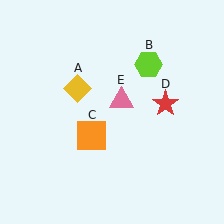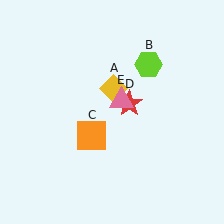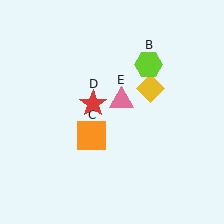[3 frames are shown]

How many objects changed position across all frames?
2 objects changed position: yellow diamond (object A), red star (object D).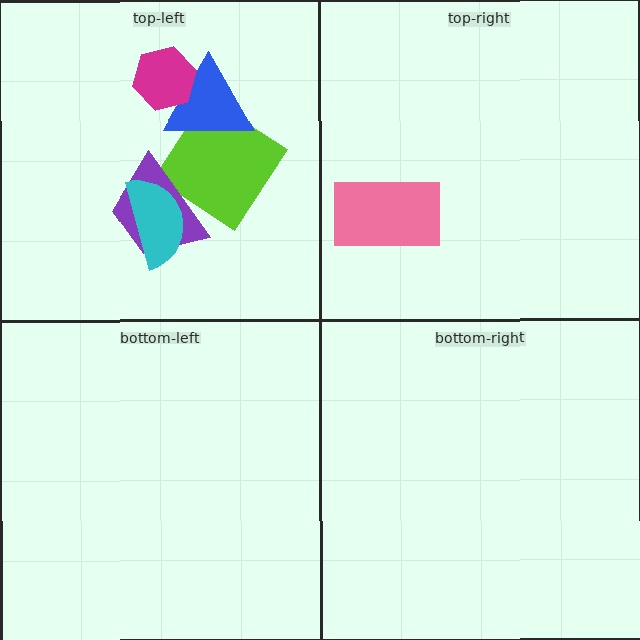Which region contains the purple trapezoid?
The top-left region.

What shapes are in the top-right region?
The pink rectangle.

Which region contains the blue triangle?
The top-left region.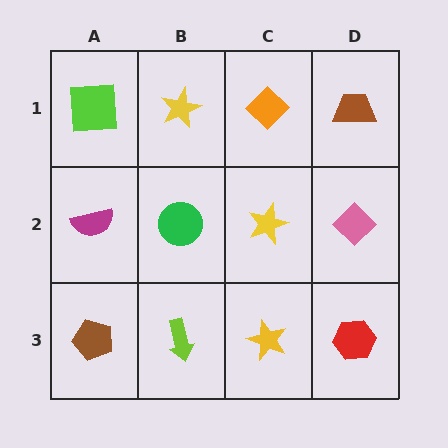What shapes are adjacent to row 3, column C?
A yellow star (row 2, column C), a lime arrow (row 3, column B), a red hexagon (row 3, column D).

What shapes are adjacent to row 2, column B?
A yellow star (row 1, column B), a lime arrow (row 3, column B), a magenta semicircle (row 2, column A), a yellow star (row 2, column C).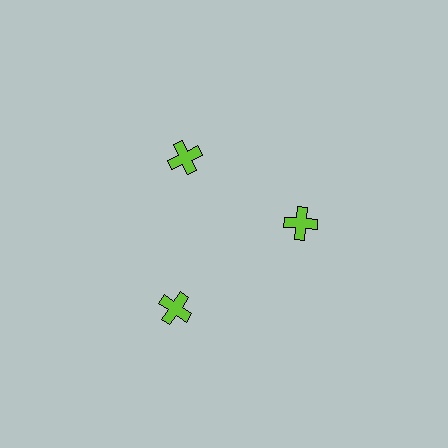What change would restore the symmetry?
The symmetry would be restored by moving it inward, back onto the ring so that all 3 crosses sit at equal angles and equal distance from the center.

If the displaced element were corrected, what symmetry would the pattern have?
It would have 3-fold rotational symmetry — the pattern would map onto itself every 120 degrees.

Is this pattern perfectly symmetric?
No. The 3 lime crosses are arranged in a ring, but one element near the 7 o'clock position is pushed outward from the center, breaking the 3-fold rotational symmetry.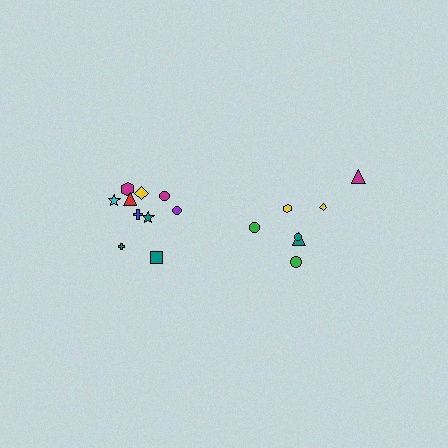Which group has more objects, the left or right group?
The left group.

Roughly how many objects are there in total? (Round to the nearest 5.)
Roughly 15 objects in total.